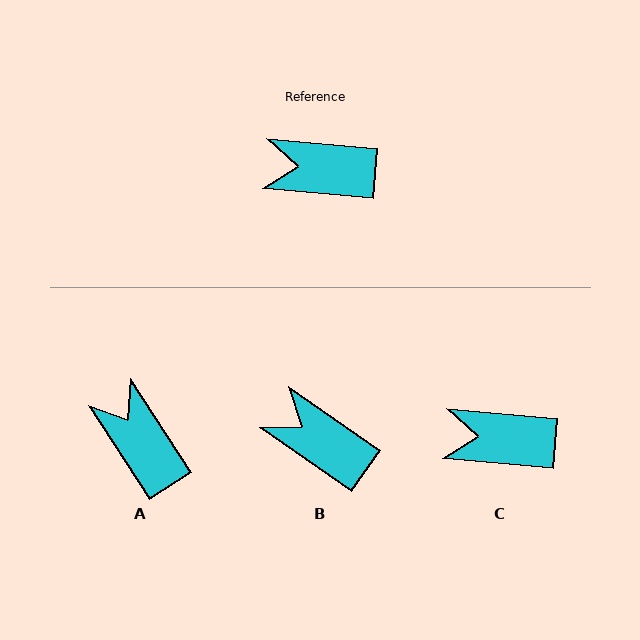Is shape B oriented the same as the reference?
No, it is off by about 30 degrees.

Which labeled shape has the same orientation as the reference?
C.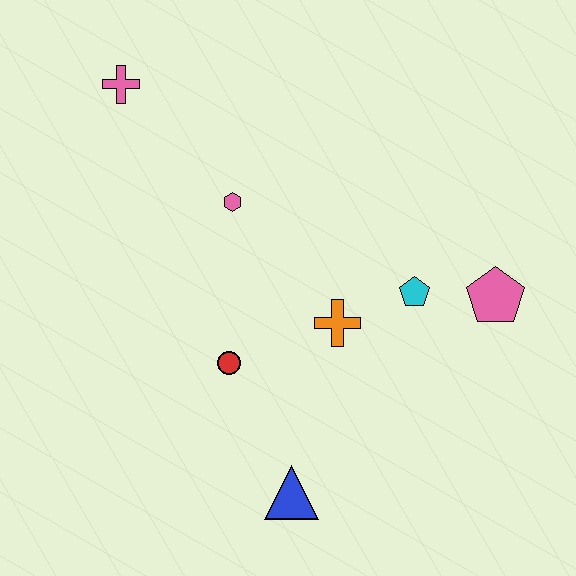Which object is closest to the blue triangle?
The red circle is closest to the blue triangle.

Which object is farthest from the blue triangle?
The pink cross is farthest from the blue triangle.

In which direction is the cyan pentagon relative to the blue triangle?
The cyan pentagon is above the blue triangle.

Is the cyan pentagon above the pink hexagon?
No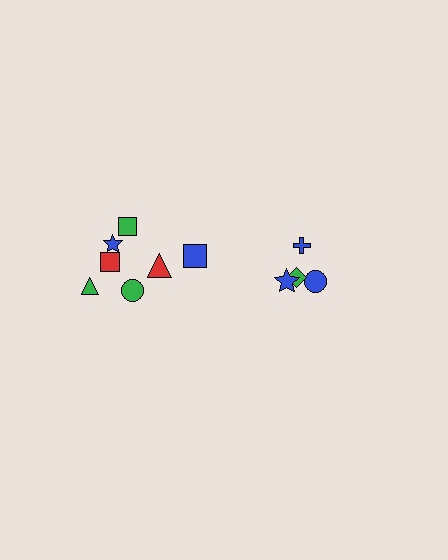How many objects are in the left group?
There are 7 objects.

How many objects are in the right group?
There are 4 objects.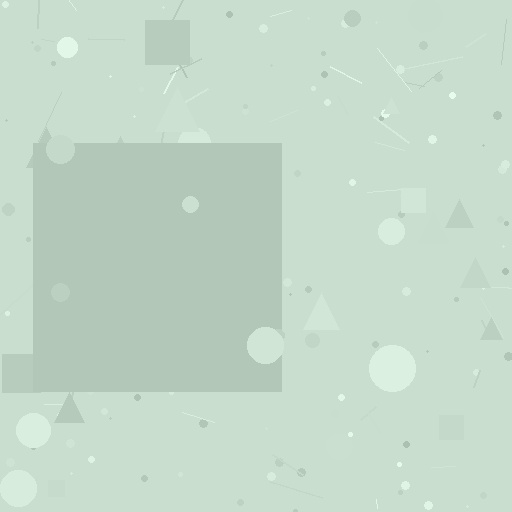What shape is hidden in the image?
A square is hidden in the image.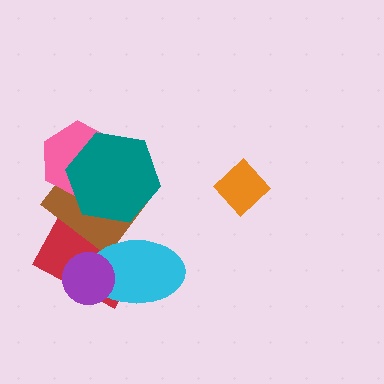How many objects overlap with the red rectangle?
3 objects overlap with the red rectangle.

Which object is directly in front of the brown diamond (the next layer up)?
The pink hexagon is directly in front of the brown diamond.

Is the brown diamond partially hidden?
Yes, it is partially covered by another shape.